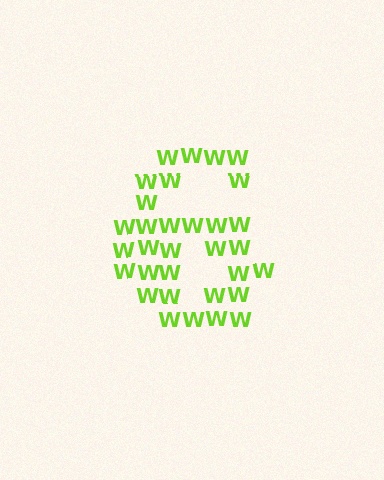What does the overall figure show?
The overall figure shows the digit 6.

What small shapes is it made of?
It is made of small letter W's.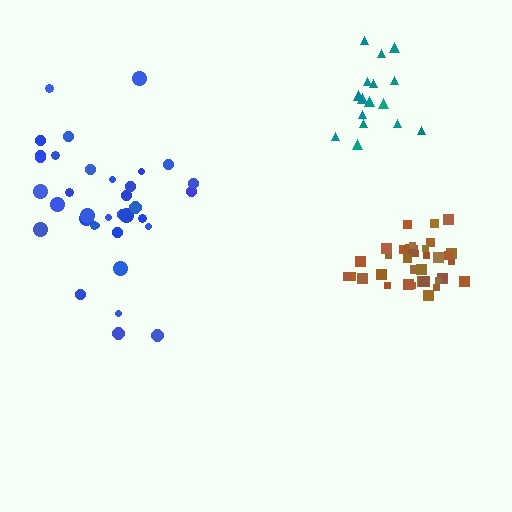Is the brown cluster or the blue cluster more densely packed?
Brown.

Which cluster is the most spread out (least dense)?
Blue.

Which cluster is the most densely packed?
Brown.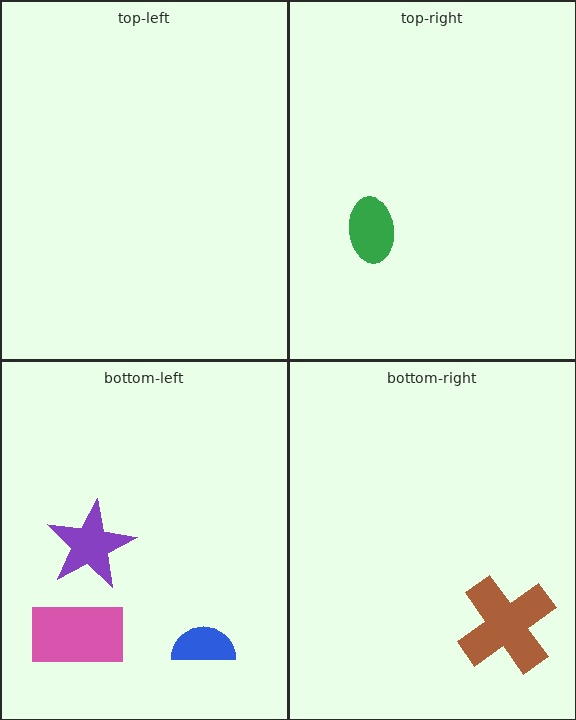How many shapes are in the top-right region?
1.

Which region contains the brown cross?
The bottom-right region.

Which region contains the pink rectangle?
The bottom-left region.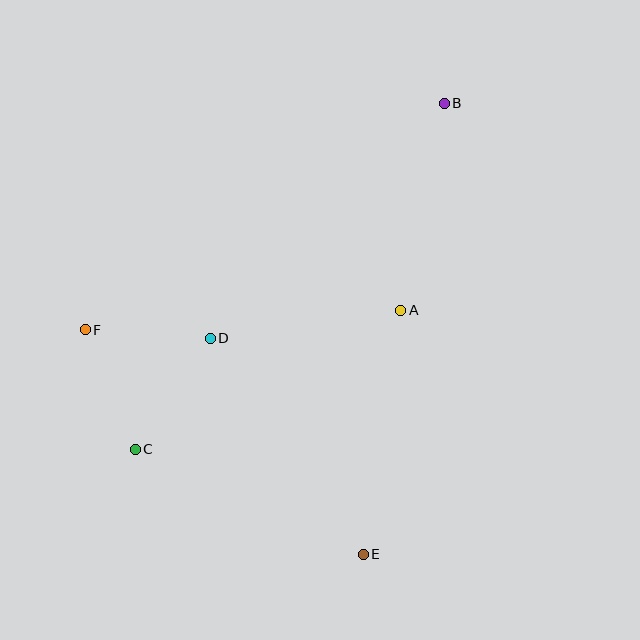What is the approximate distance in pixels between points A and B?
The distance between A and B is approximately 212 pixels.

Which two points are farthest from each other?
Points B and C are farthest from each other.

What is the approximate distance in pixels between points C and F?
The distance between C and F is approximately 129 pixels.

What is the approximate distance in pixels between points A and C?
The distance between A and C is approximately 300 pixels.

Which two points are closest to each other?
Points D and F are closest to each other.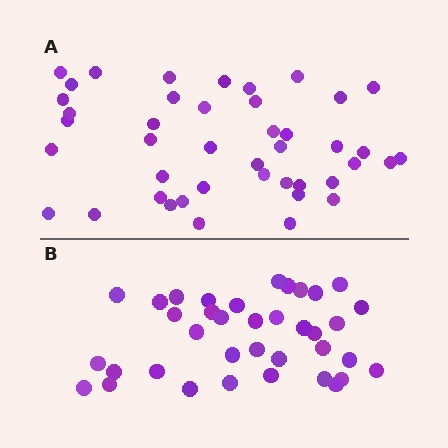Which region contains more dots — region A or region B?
Region A (the top region) has more dots.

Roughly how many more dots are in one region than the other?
Region A has about 6 more dots than region B.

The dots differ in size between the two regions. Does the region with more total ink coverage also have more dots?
No. Region B has more total ink coverage because its dots are larger, but region A actually contains more individual dots. Total area can be misleading — the number of items is what matters here.